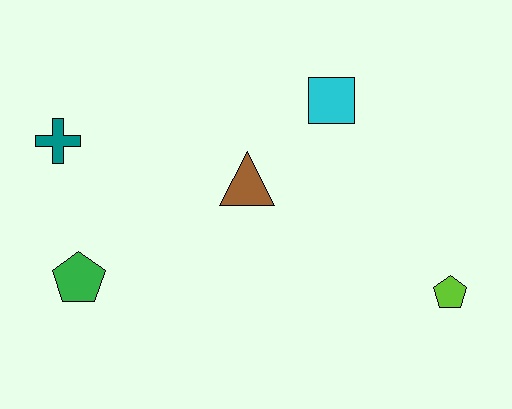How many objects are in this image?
There are 5 objects.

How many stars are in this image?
There are no stars.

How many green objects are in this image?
There is 1 green object.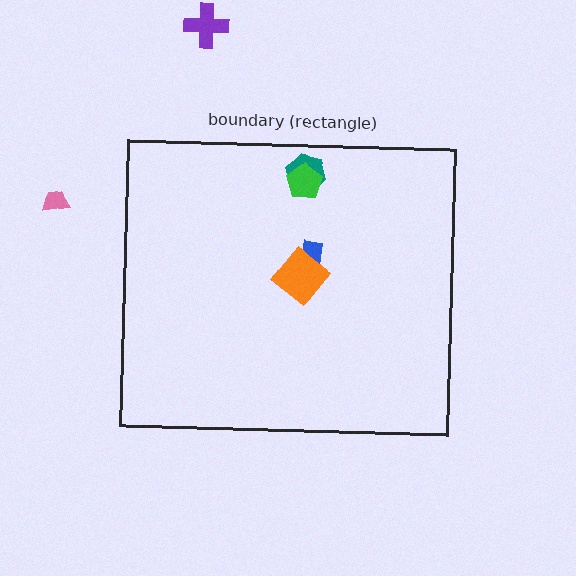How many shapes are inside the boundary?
4 inside, 2 outside.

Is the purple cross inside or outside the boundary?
Outside.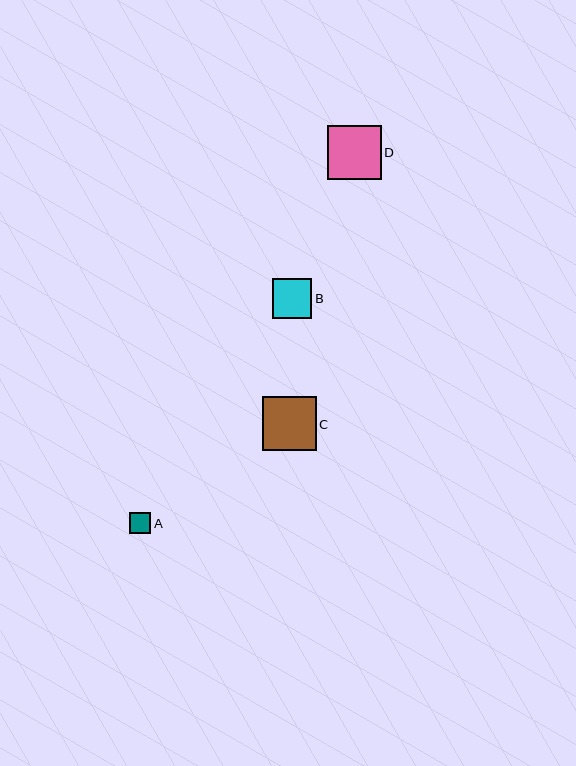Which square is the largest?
Square C is the largest with a size of approximately 54 pixels.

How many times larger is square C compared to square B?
Square C is approximately 1.4 times the size of square B.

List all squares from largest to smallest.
From largest to smallest: C, D, B, A.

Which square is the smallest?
Square A is the smallest with a size of approximately 22 pixels.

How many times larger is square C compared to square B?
Square C is approximately 1.4 times the size of square B.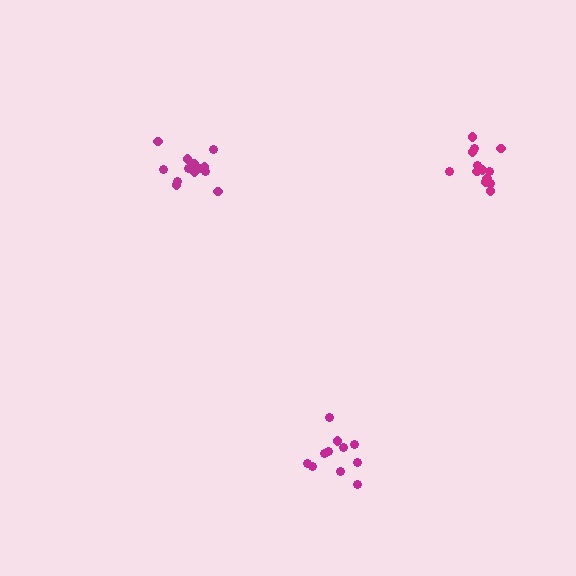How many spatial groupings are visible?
There are 3 spatial groupings.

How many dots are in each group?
Group 1: 13 dots, Group 2: 13 dots, Group 3: 11 dots (37 total).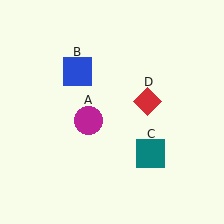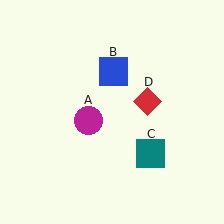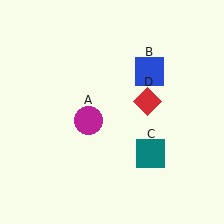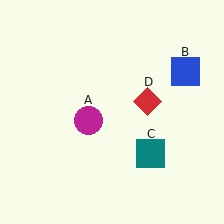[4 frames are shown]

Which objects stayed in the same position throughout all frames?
Magenta circle (object A) and teal square (object C) and red diamond (object D) remained stationary.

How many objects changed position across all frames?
1 object changed position: blue square (object B).